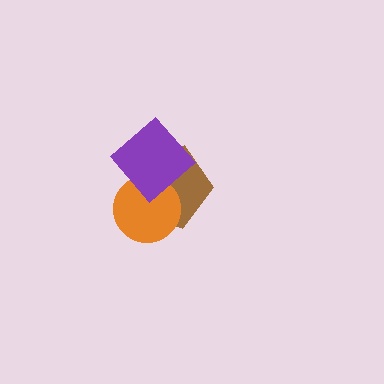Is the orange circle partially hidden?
Yes, it is partially covered by another shape.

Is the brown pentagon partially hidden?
Yes, it is partially covered by another shape.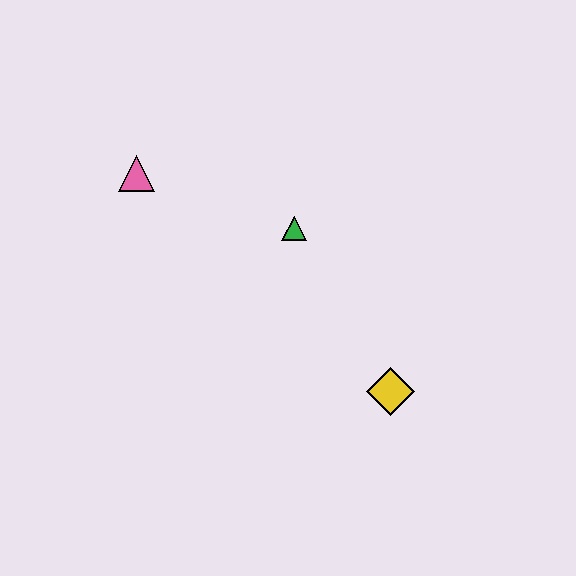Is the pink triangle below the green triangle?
No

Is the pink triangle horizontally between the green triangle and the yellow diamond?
No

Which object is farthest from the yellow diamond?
The pink triangle is farthest from the yellow diamond.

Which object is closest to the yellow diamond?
The green triangle is closest to the yellow diamond.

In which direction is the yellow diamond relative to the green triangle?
The yellow diamond is below the green triangle.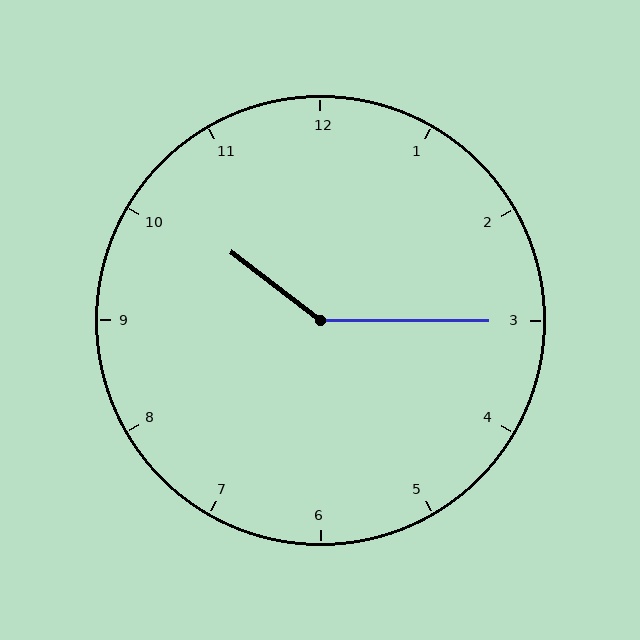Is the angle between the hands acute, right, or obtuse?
It is obtuse.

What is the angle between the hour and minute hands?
Approximately 142 degrees.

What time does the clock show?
10:15.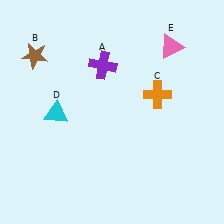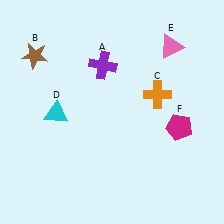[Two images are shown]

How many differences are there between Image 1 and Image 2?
There is 1 difference between the two images.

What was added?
A magenta pentagon (F) was added in Image 2.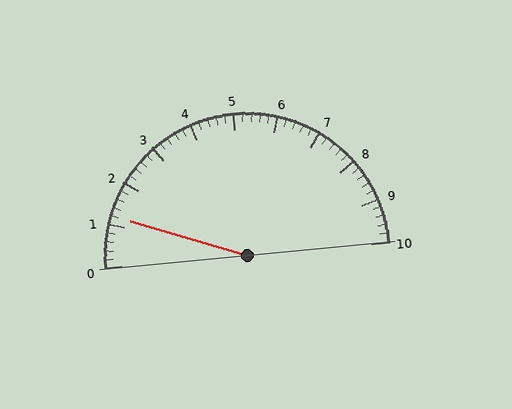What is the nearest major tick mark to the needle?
The nearest major tick mark is 1.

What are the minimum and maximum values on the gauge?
The gauge ranges from 0 to 10.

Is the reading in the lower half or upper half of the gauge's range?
The reading is in the lower half of the range (0 to 10).